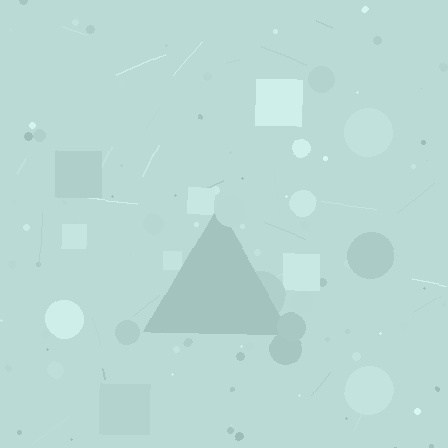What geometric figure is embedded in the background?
A triangle is embedded in the background.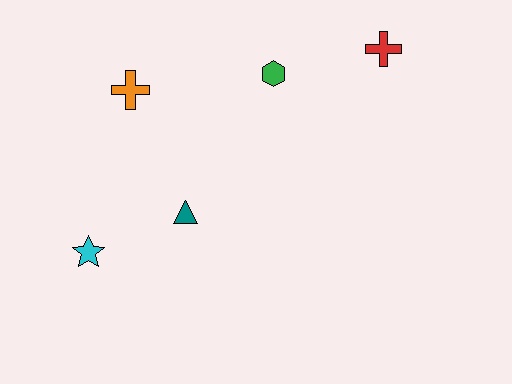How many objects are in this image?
There are 5 objects.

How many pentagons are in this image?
There are no pentagons.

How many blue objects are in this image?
There are no blue objects.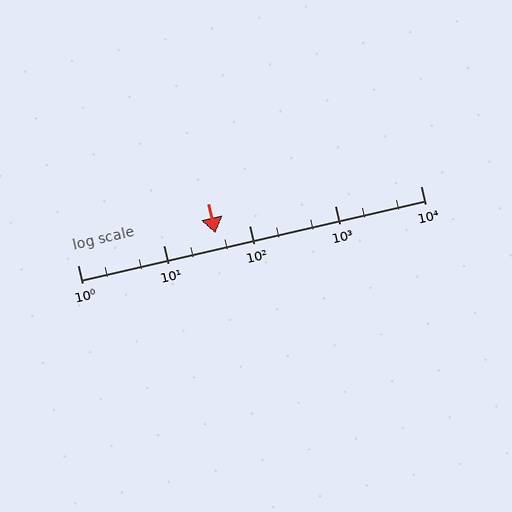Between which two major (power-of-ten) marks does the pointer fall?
The pointer is between 10 and 100.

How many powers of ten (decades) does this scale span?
The scale spans 4 decades, from 1 to 10000.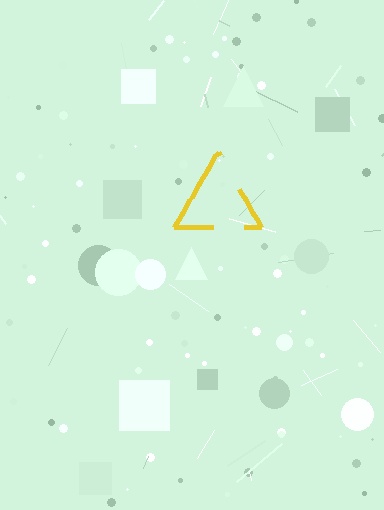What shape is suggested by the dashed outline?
The dashed outline suggests a triangle.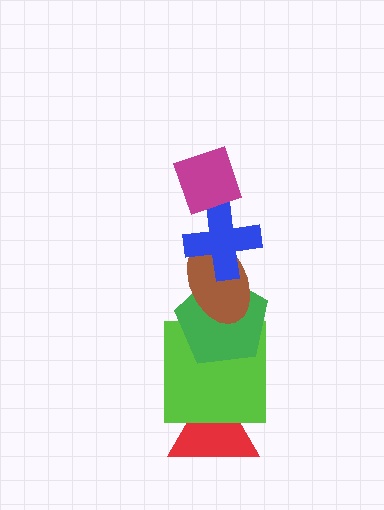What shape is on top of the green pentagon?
The brown ellipse is on top of the green pentagon.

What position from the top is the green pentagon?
The green pentagon is 4th from the top.